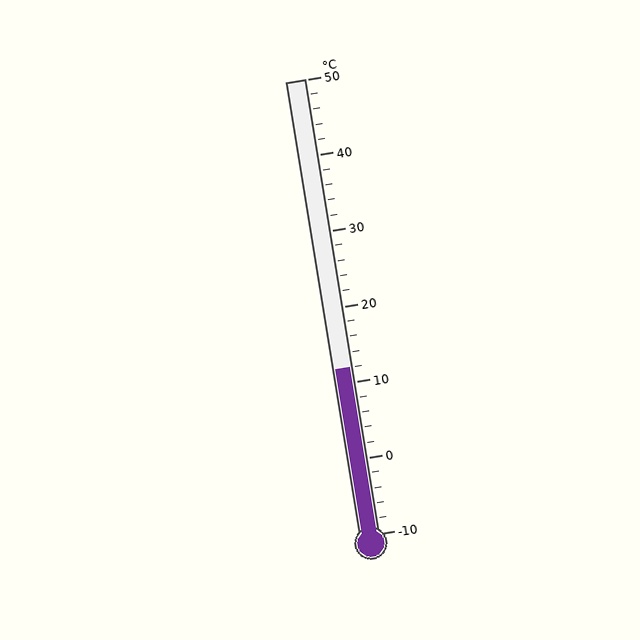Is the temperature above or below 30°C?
The temperature is below 30°C.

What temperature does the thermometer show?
The thermometer shows approximately 12°C.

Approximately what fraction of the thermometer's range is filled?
The thermometer is filled to approximately 35% of its range.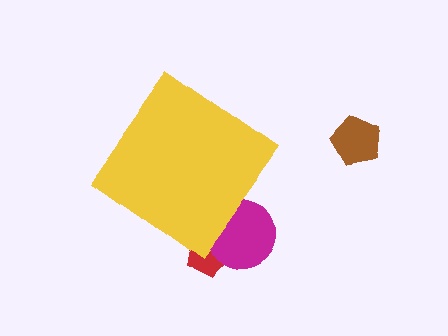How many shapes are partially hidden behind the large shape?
2 shapes are partially hidden.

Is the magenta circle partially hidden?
Yes, the magenta circle is partially hidden behind the yellow diamond.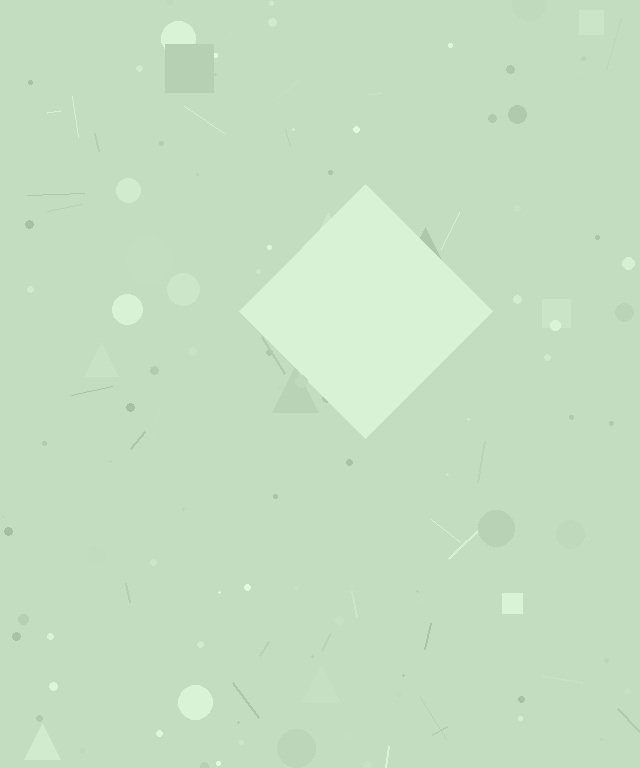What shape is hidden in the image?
A diamond is hidden in the image.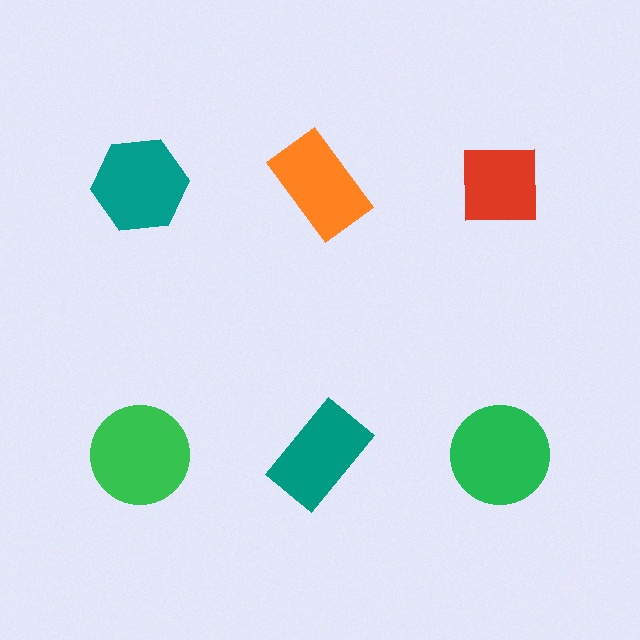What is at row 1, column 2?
An orange rectangle.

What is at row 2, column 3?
A green circle.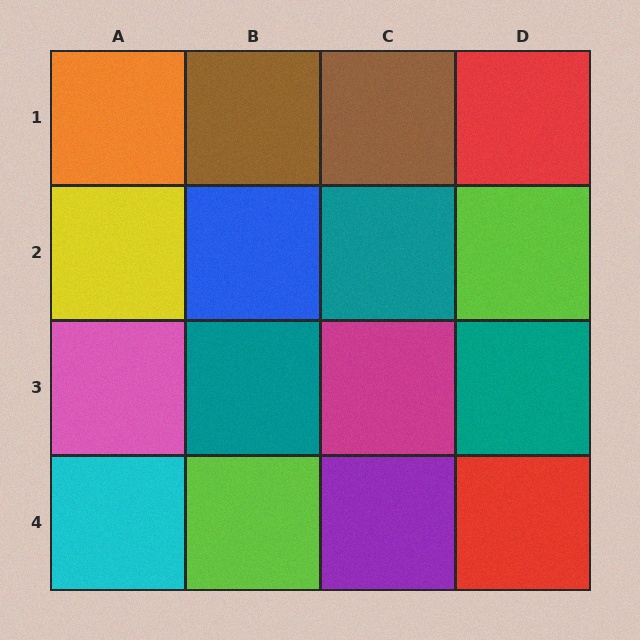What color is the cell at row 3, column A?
Pink.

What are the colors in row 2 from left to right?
Yellow, blue, teal, lime.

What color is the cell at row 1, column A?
Orange.